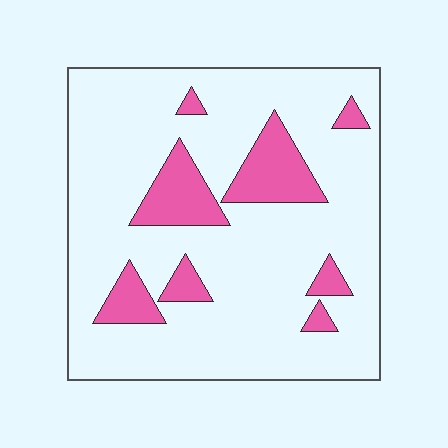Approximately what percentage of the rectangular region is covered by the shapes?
Approximately 15%.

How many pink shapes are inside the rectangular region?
8.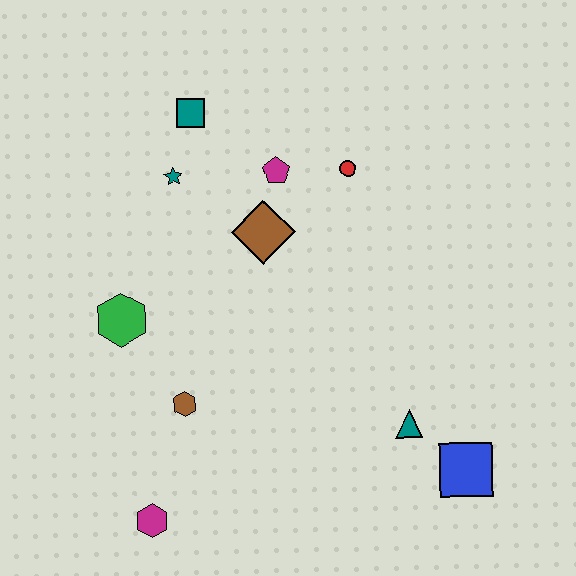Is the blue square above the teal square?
No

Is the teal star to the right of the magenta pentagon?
No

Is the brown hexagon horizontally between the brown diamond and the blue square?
No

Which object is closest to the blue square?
The teal triangle is closest to the blue square.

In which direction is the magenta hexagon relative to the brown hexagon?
The magenta hexagon is below the brown hexagon.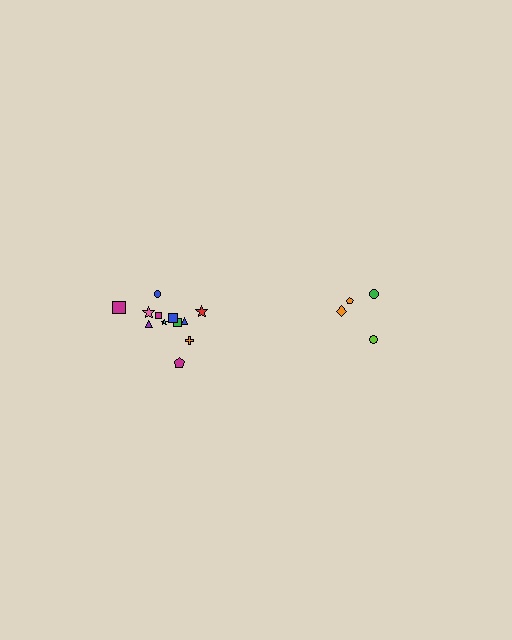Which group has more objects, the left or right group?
The left group.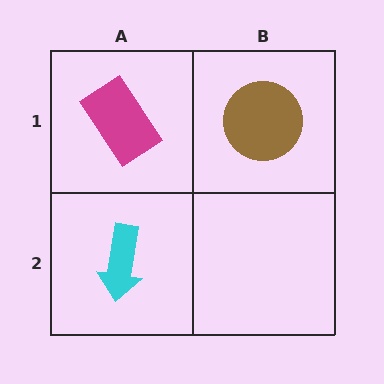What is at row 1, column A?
A magenta rectangle.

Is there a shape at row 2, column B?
No, that cell is empty.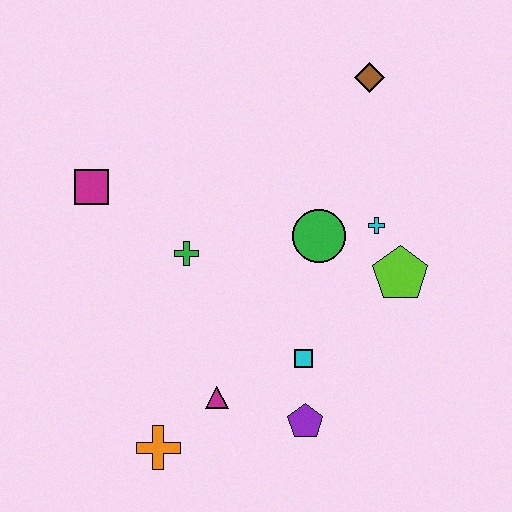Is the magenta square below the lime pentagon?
No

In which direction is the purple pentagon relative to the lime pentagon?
The purple pentagon is below the lime pentagon.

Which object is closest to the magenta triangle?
The orange cross is closest to the magenta triangle.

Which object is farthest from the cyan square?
The brown diamond is farthest from the cyan square.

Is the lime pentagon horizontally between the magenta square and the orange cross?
No